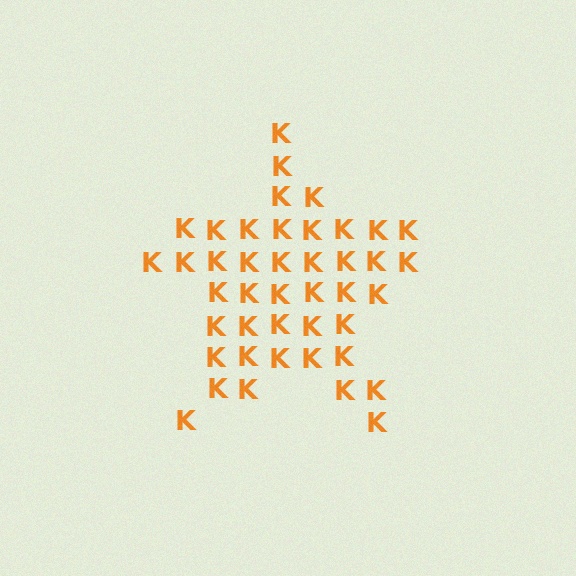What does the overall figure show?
The overall figure shows a star.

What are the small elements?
The small elements are letter K's.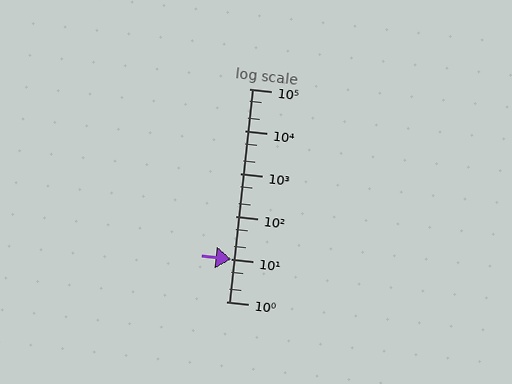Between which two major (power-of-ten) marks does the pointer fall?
The pointer is between 1 and 10.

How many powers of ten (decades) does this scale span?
The scale spans 5 decades, from 1 to 100000.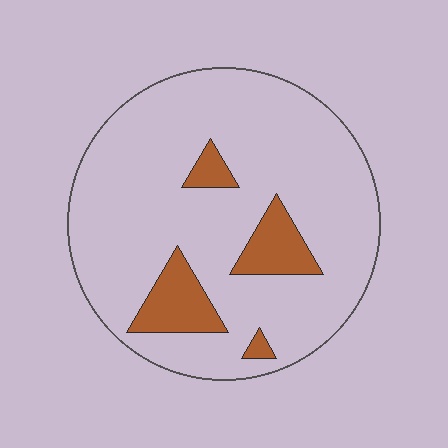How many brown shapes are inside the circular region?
4.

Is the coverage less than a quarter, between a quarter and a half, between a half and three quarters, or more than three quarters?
Less than a quarter.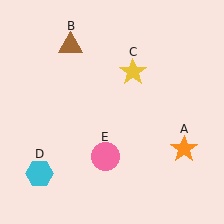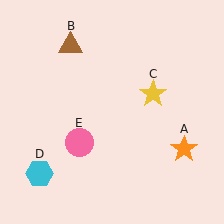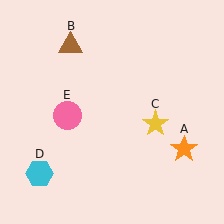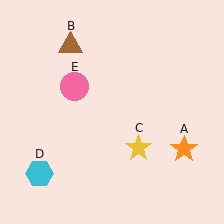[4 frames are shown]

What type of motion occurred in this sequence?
The yellow star (object C), pink circle (object E) rotated clockwise around the center of the scene.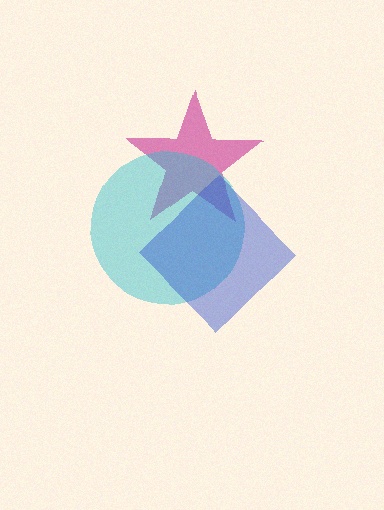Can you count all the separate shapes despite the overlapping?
Yes, there are 3 separate shapes.